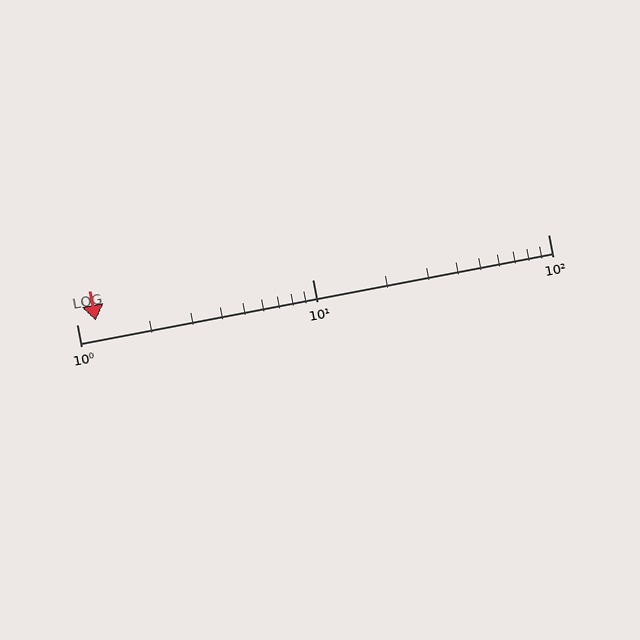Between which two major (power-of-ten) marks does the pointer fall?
The pointer is between 1 and 10.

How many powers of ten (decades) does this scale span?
The scale spans 2 decades, from 1 to 100.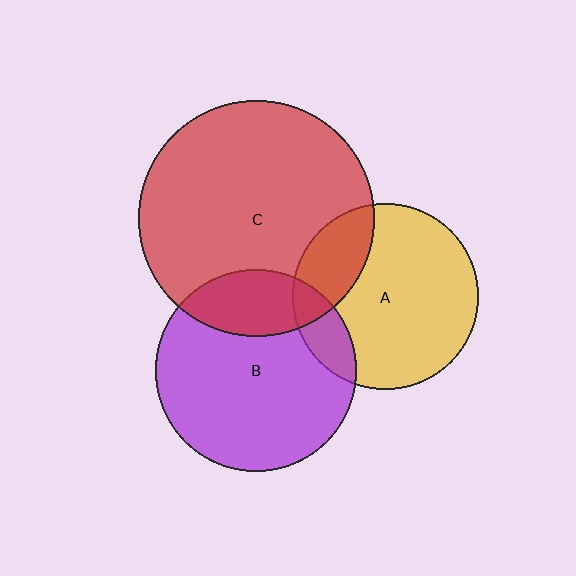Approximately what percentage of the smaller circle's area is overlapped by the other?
Approximately 25%.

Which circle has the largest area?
Circle C (red).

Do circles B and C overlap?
Yes.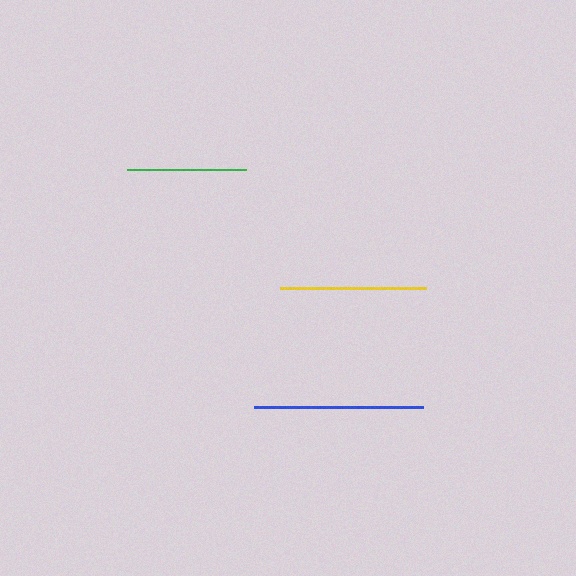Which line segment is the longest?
The blue line is the longest at approximately 169 pixels.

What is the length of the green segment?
The green segment is approximately 119 pixels long.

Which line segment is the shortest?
The green line is the shortest at approximately 119 pixels.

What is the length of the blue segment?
The blue segment is approximately 169 pixels long.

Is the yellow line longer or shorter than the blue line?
The blue line is longer than the yellow line.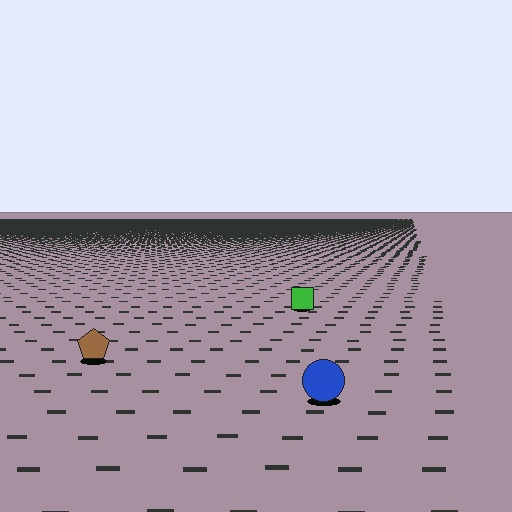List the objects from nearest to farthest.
From nearest to farthest: the blue circle, the brown pentagon, the green square.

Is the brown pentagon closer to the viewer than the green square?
Yes. The brown pentagon is closer — you can tell from the texture gradient: the ground texture is coarser near it.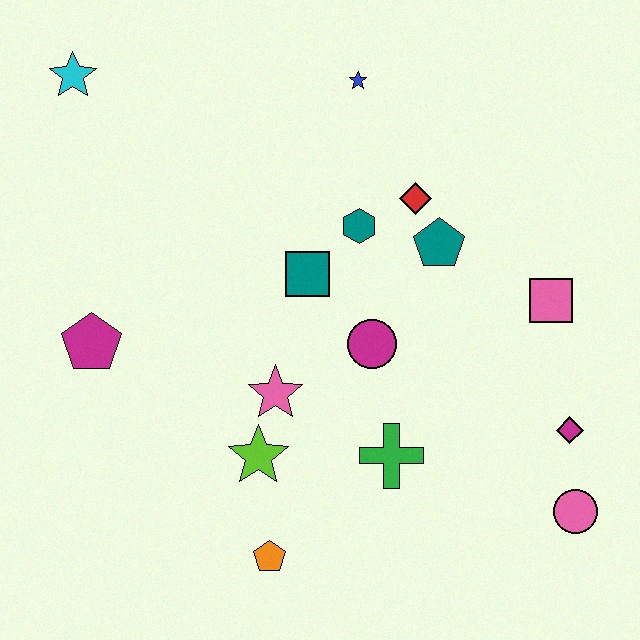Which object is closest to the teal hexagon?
The red diamond is closest to the teal hexagon.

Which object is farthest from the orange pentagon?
The cyan star is farthest from the orange pentagon.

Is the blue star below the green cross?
No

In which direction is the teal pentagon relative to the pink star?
The teal pentagon is to the right of the pink star.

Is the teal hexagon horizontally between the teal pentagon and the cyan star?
Yes